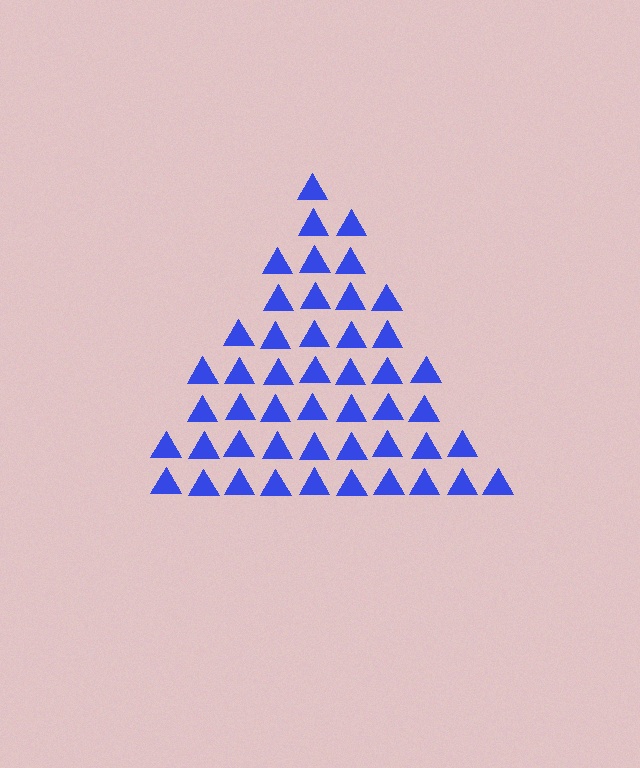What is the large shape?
The large shape is a triangle.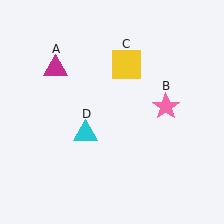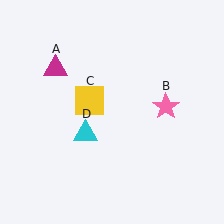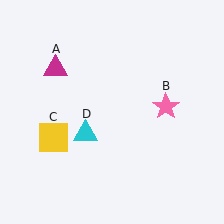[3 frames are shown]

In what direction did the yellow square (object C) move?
The yellow square (object C) moved down and to the left.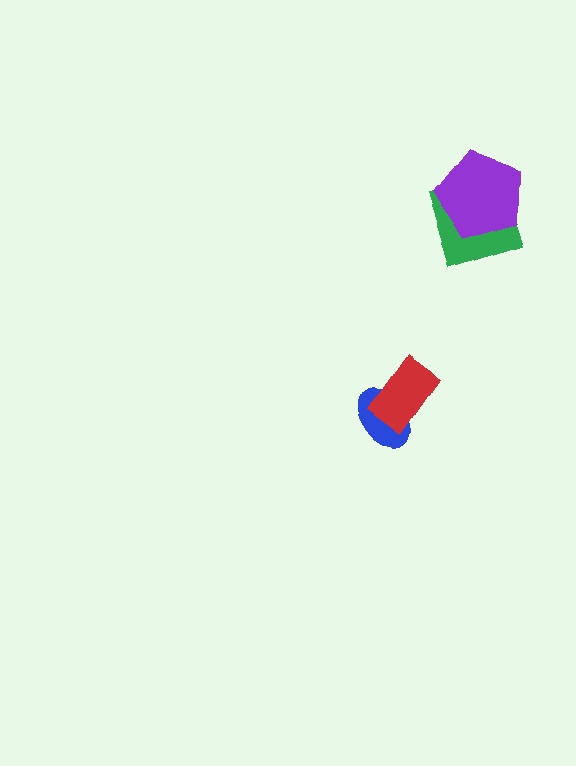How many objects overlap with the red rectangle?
1 object overlaps with the red rectangle.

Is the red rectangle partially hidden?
No, no other shape covers it.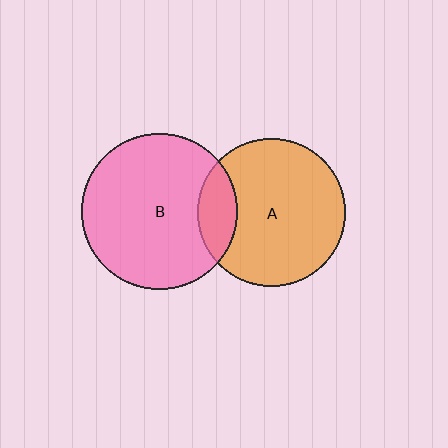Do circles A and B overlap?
Yes.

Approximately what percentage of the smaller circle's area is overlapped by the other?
Approximately 15%.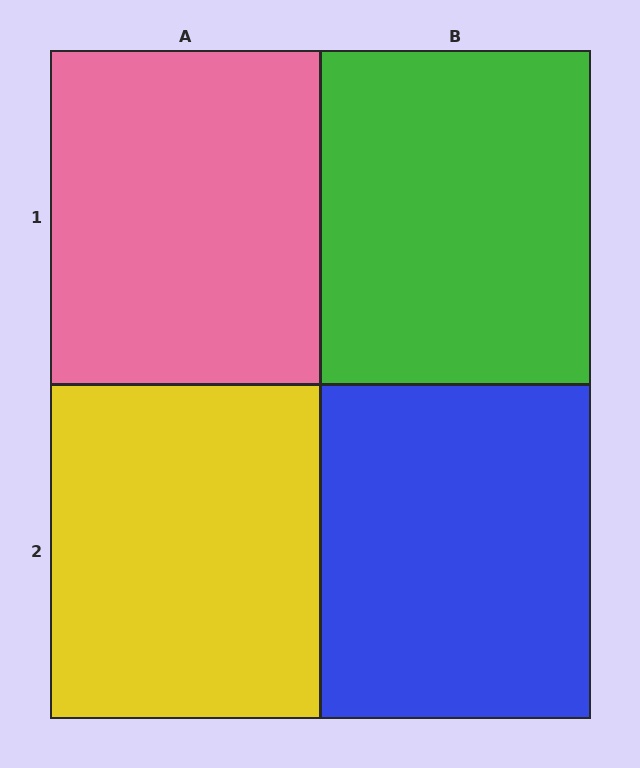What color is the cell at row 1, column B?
Green.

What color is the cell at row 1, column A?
Pink.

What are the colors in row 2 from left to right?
Yellow, blue.